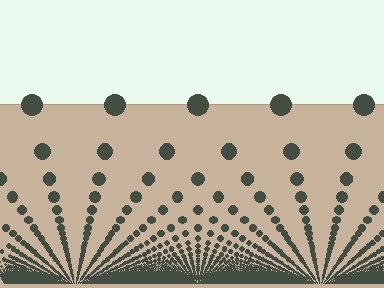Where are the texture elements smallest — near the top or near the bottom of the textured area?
Near the bottom.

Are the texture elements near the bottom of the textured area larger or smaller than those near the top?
Smaller. The gradient is inverted — elements near the bottom are smaller and denser.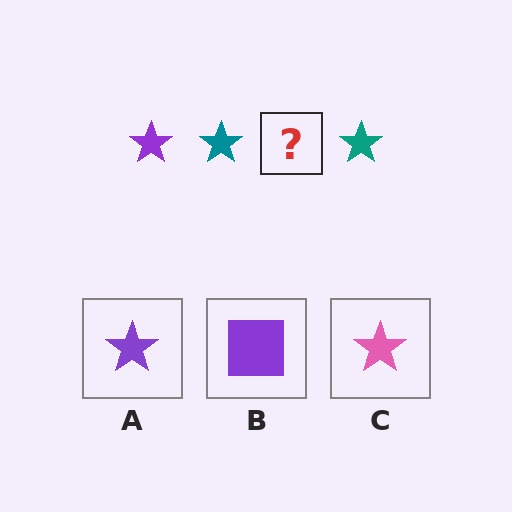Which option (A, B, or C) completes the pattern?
A.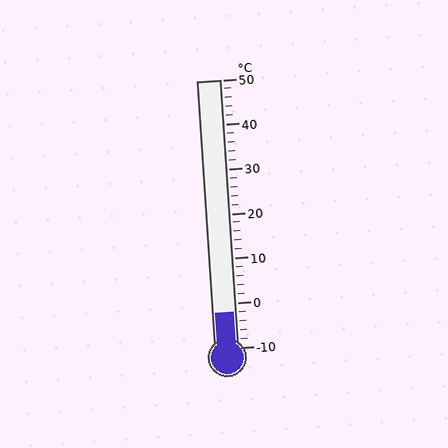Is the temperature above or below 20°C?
The temperature is below 20°C.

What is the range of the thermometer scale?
The thermometer scale ranges from -10°C to 50°C.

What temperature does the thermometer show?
The thermometer shows approximately -2°C.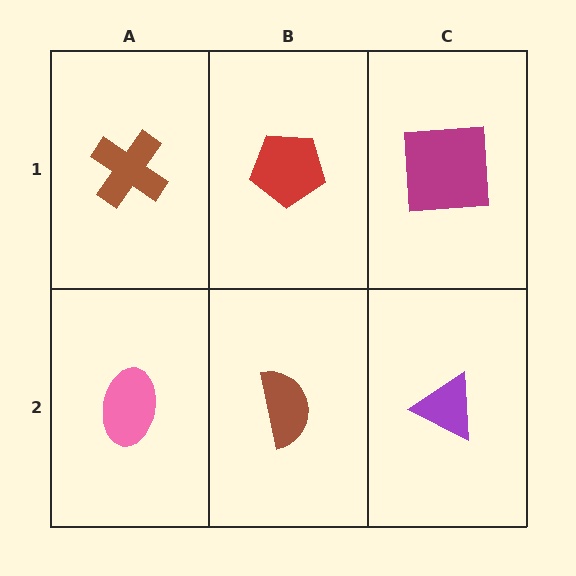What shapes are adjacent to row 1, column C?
A purple triangle (row 2, column C), a red pentagon (row 1, column B).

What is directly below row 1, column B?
A brown semicircle.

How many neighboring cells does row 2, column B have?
3.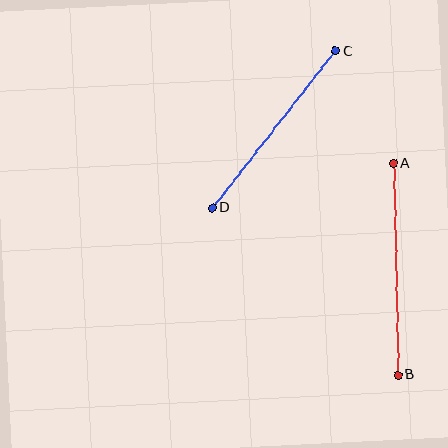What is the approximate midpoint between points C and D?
The midpoint is at approximately (274, 129) pixels.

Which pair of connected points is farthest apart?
Points A and B are farthest apart.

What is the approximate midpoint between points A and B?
The midpoint is at approximately (396, 269) pixels.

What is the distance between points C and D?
The distance is approximately 199 pixels.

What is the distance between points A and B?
The distance is approximately 212 pixels.